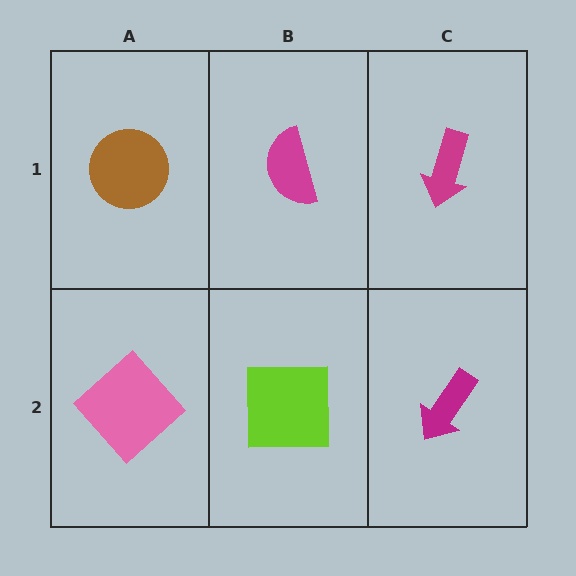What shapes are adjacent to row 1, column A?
A pink diamond (row 2, column A), a magenta semicircle (row 1, column B).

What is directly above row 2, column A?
A brown circle.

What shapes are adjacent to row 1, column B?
A lime square (row 2, column B), a brown circle (row 1, column A), a magenta arrow (row 1, column C).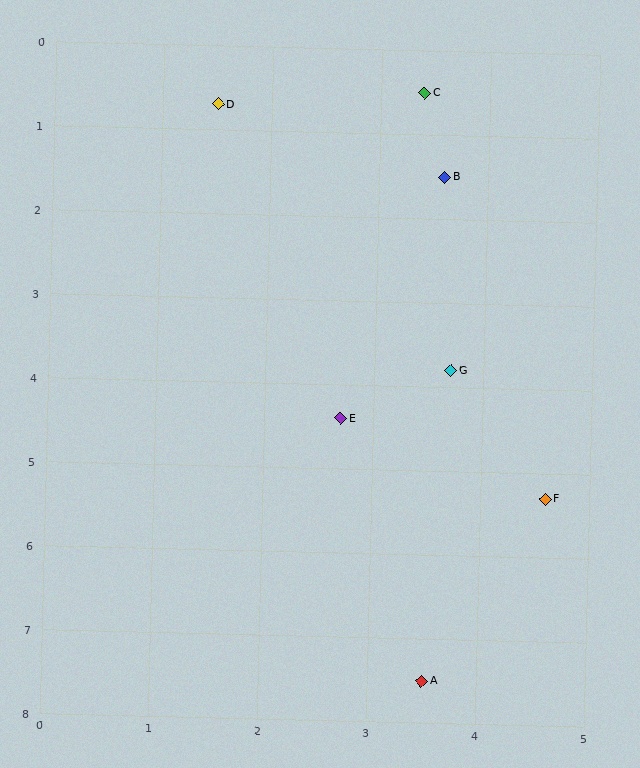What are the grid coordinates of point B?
Point B is at approximately (3.6, 1.5).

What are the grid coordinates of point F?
Point F is at approximately (4.6, 5.3).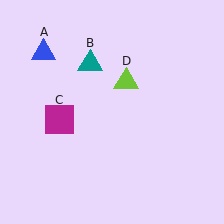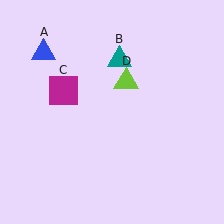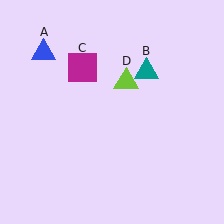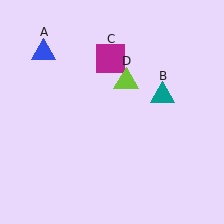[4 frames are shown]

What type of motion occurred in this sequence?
The teal triangle (object B), magenta square (object C) rotated clockwise around the center of the scene.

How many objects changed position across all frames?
2 objects changed position: teal triangle (object B), magenta square (object C).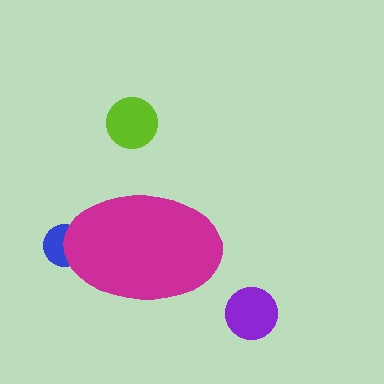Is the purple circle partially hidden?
No, the purple circle is fully visible.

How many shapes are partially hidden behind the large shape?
1 shape is partially hidden.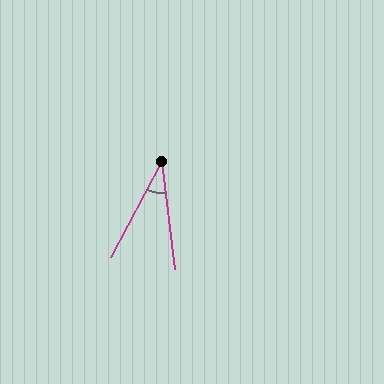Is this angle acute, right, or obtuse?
It is acute.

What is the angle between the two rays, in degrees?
Approximately 34 degrees.